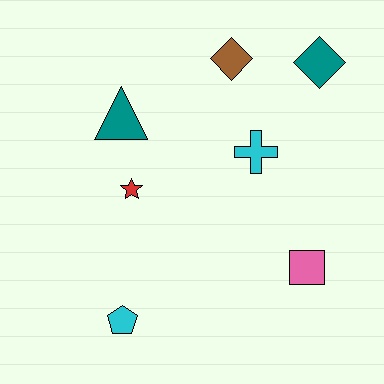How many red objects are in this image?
There is 1 red object.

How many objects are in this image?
There are 7 objects.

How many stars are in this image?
There is 1 star.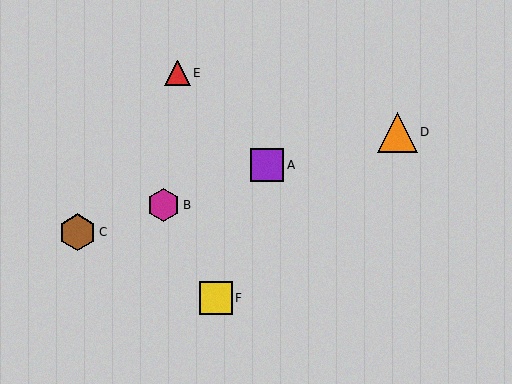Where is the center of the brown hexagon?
The center of the brown hexagon is at (77, 232).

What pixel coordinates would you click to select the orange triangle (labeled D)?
Click at (397, 132) to select the orange triangle D.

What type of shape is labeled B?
Shape B is a magenta hexagon.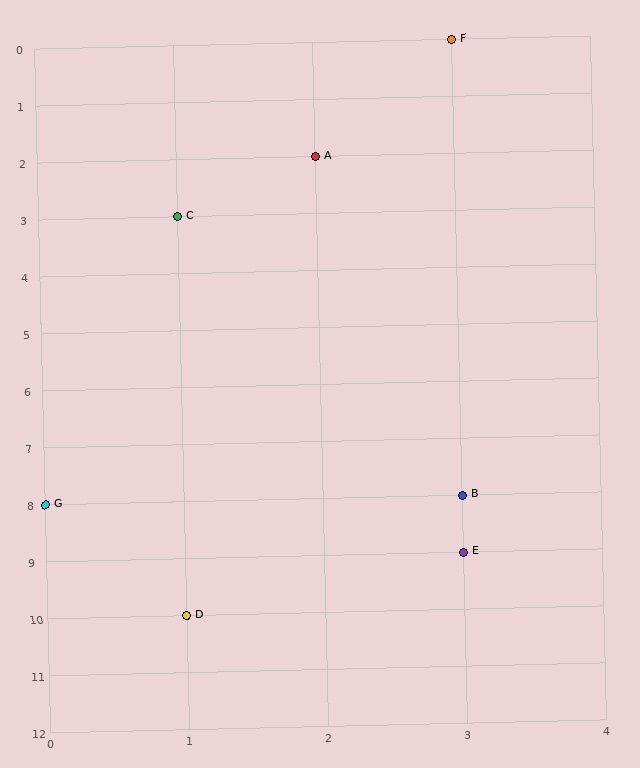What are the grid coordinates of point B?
Point B is at grid coordinates (3, 8).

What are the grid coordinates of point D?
Point D is at grid coordinates (1, 10).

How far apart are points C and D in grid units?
Points C and D are 7 rows apart.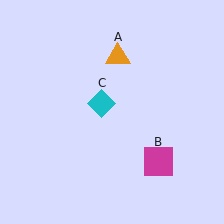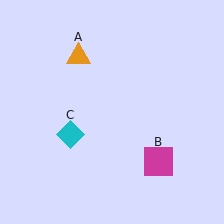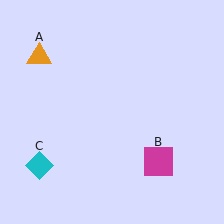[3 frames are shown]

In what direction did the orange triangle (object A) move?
The orange triangle (object A) moved left.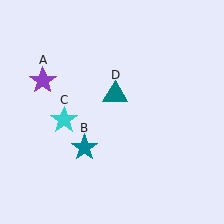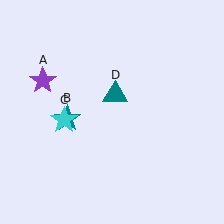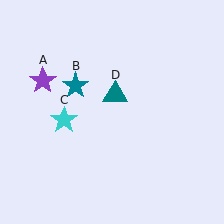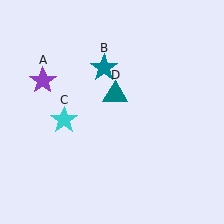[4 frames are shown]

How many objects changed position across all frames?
1 object changed position: teal star (object B).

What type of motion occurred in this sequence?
The teal star (object B) rotated clockwise around the center of the scene.